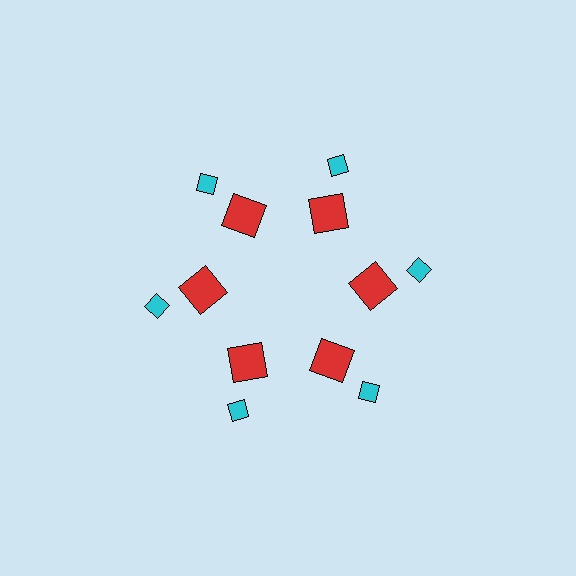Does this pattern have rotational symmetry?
Yes, this pattern has 6-fold rotational symmetry. It looks the same after rotating 60 degrees around the center.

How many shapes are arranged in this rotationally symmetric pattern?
There are 12 shapes, arranged in 6 groups of 2.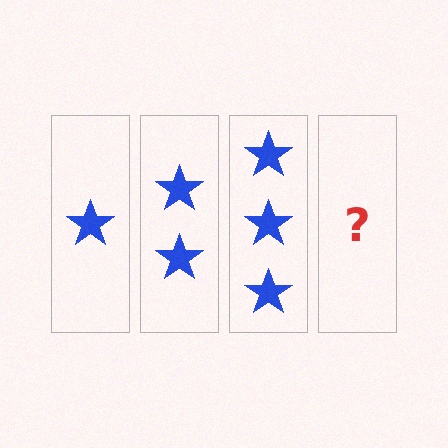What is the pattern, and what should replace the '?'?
The pattern is that each step adds one more star. The '?' should be 4 stars.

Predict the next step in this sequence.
The next step is 4 stars.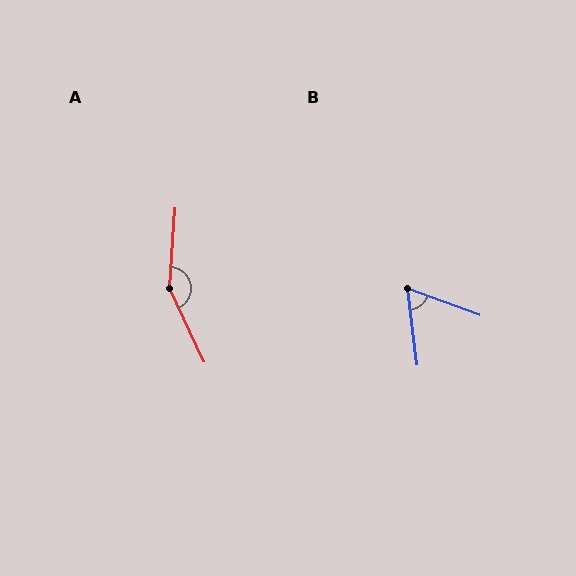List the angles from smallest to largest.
B (62°), A (151°).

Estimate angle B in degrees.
Approximately 62 degrees.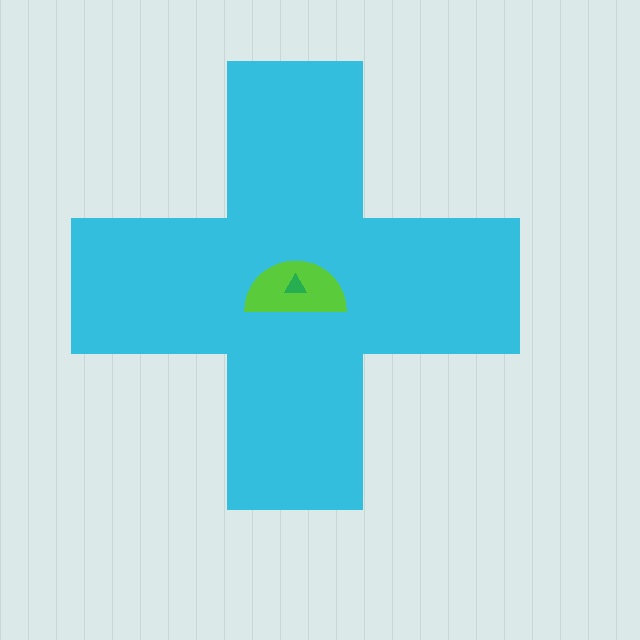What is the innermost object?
The green triangle.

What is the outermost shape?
The cyan cross.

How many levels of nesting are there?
3.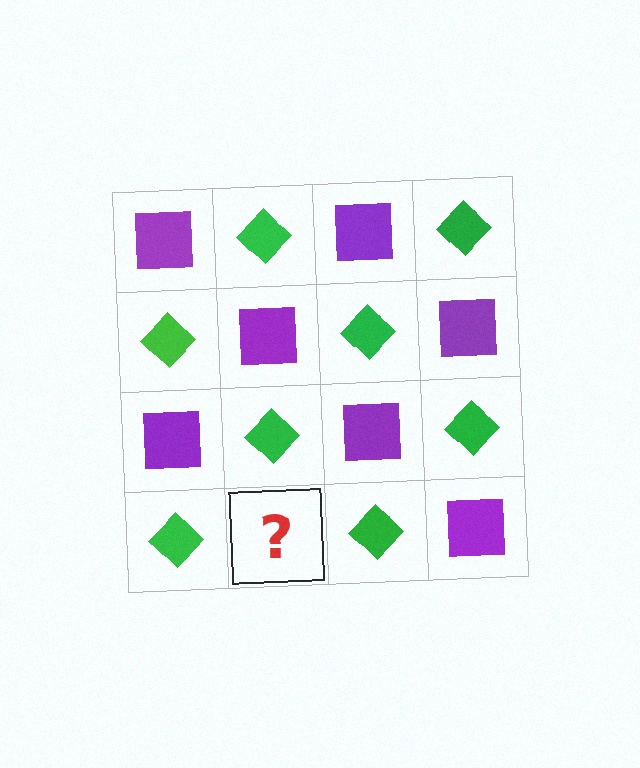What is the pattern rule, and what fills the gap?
The rule is that it alternates purple square and green diamond in a checkerboard pattern. The gap should be filled with a purple square.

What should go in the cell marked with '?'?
The missing cell should contain a purple square.